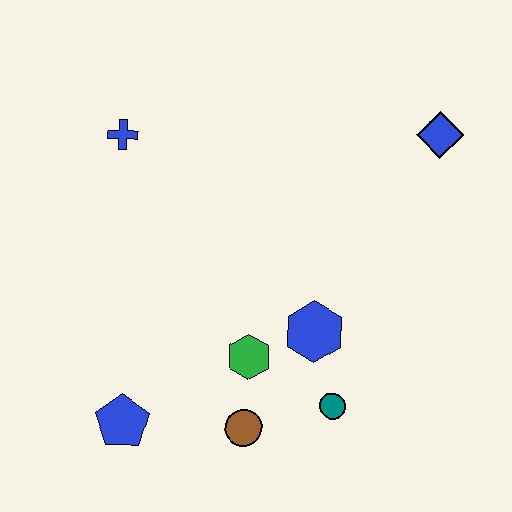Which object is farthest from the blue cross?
The teal circle is farthest from the blue cross.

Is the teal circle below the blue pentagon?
No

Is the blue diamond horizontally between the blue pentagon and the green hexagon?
No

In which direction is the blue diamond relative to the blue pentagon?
The blue diamond is to the right of the blue pentagon.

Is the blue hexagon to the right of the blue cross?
Yes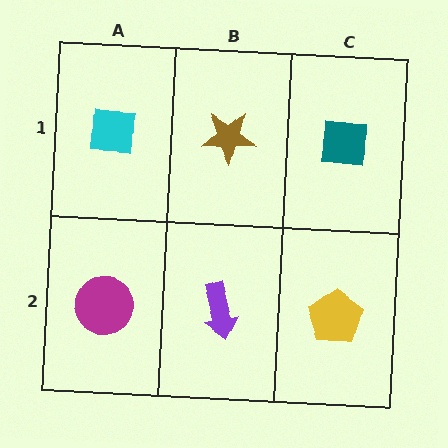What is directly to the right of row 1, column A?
A brown star.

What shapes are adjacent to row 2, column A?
A cyan square (row 1, column A), a purple arrow (row 2, column B).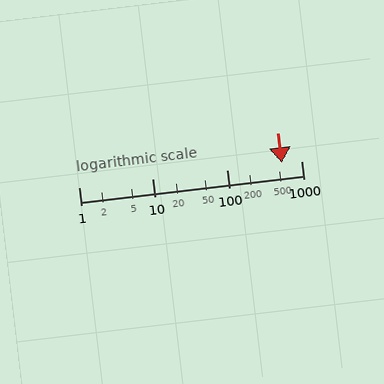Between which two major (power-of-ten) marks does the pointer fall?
The pointer is between 100 and 1000.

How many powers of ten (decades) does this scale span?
The scale spans 3 decades, from 1 to 1000.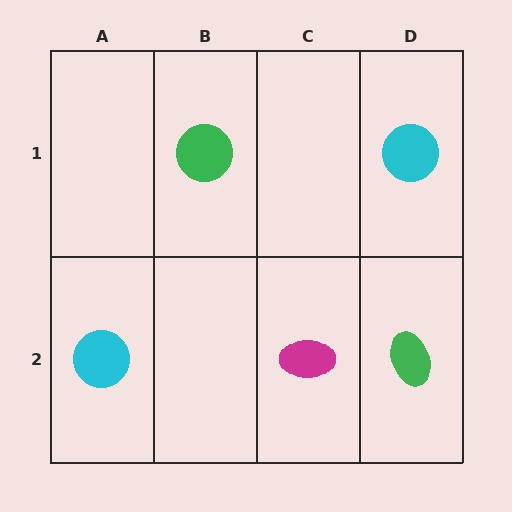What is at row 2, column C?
A magenta ellipse.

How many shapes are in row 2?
3 shapes.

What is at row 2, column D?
A green ellipse.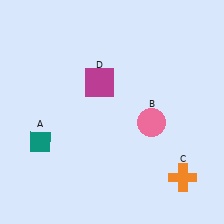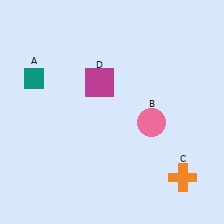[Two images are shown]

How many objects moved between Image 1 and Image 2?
1 object moved between the two images.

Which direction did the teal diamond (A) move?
The teal diamond (A) moved up.